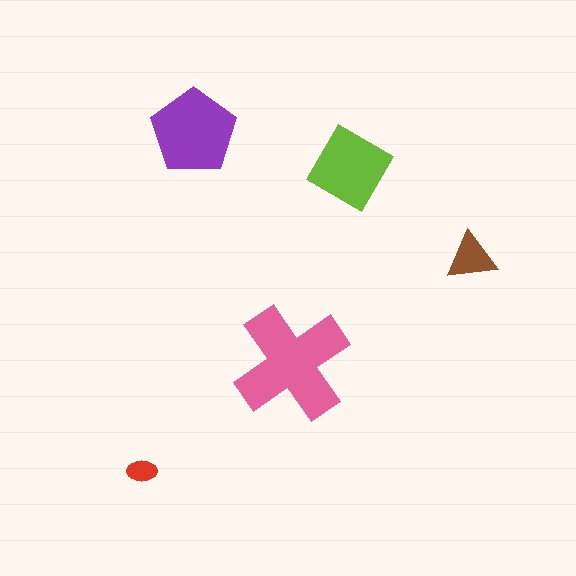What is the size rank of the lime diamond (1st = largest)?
3rd.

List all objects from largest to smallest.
The pink cross, the purple pentagon, the lime diamond, the brown triangle, the red ellipse.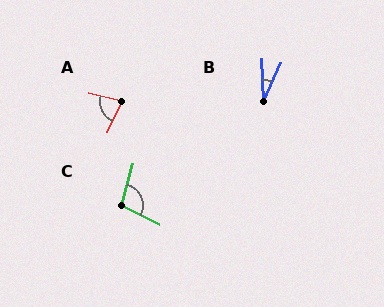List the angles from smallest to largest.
B (26°), A (79°), C (102°).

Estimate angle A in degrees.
Approximately 79 degrees.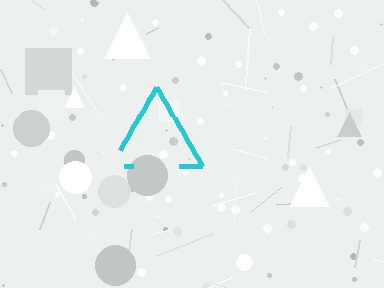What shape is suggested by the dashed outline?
The dashed outline suggests a triangle.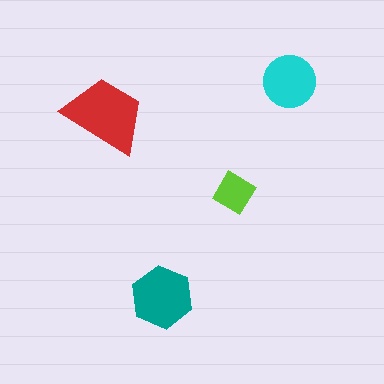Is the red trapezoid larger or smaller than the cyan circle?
Larger.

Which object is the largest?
The red trapezoid.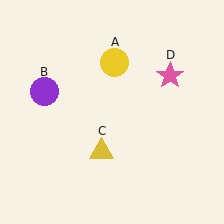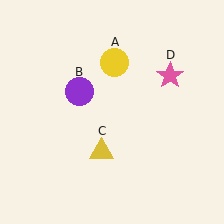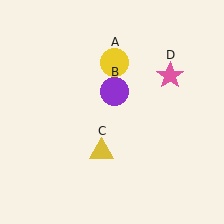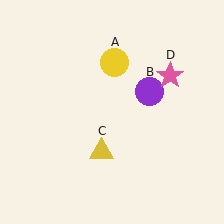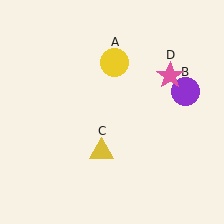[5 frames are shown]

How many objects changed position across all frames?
1 object changed position: purple circle (object B).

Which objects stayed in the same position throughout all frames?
Yellow circle (object A) and yellow triangle (object C) and pink star (object D) remained stationary.